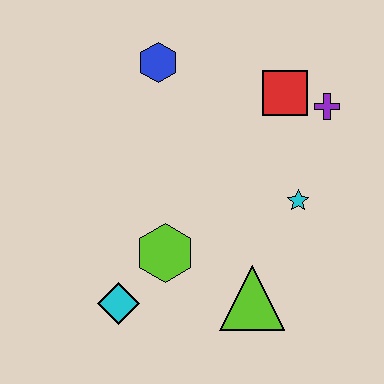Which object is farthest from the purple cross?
The cyan diamond is farthest from the purple cross.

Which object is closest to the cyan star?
The purple cross is closest to the cyan star.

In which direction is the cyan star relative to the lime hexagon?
The cyan star is to the right of the lime hexagon.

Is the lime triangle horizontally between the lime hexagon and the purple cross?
Yes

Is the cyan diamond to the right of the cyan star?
No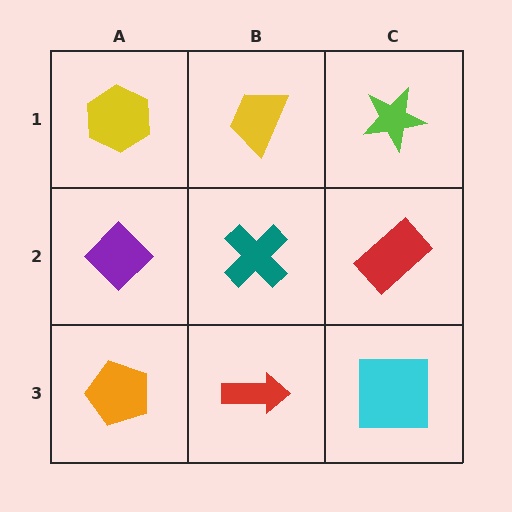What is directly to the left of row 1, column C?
A yellow trapezoid.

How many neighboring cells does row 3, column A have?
2.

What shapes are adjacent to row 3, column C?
A red rectangle (row 2, column C), a red arrow (row 3, column B).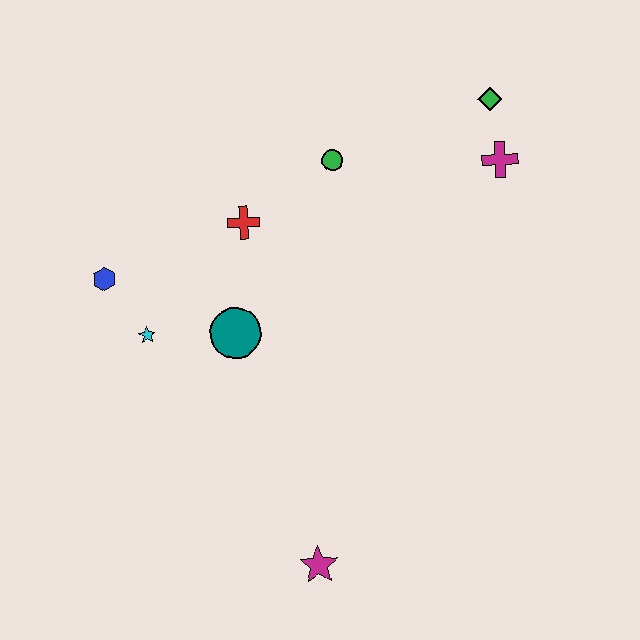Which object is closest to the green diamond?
The magenta cross is closest to the green diamond.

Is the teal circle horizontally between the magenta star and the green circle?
No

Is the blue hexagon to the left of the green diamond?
Yes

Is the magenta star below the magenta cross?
Yes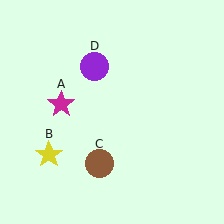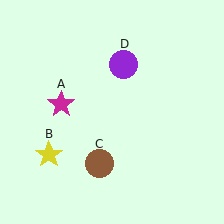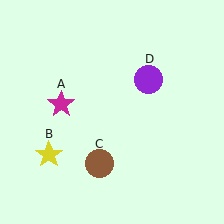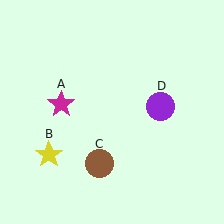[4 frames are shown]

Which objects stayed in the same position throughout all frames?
Magenta star (object A) and yellow star (object B) and brown circle (object C) remained stationary.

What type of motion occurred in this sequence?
The purple circle (object D) rotated clockwise around the center of the scene.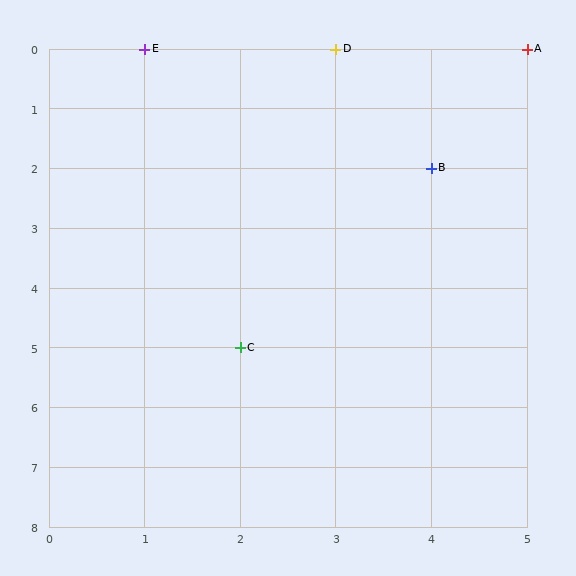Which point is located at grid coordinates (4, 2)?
Point B is at (4, 2).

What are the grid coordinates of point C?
Point C is at grid coordinates (2, 5).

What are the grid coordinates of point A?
Point A is at grid coordinates (5, 0).